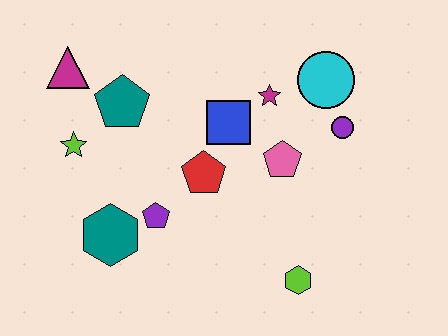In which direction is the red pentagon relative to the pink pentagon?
The red pentagon is to the left of the pink pentagon.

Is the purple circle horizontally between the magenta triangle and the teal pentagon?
No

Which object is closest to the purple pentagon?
The teal hexagon is closest to the purple pentagon.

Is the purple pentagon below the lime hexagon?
No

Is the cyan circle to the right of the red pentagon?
Yes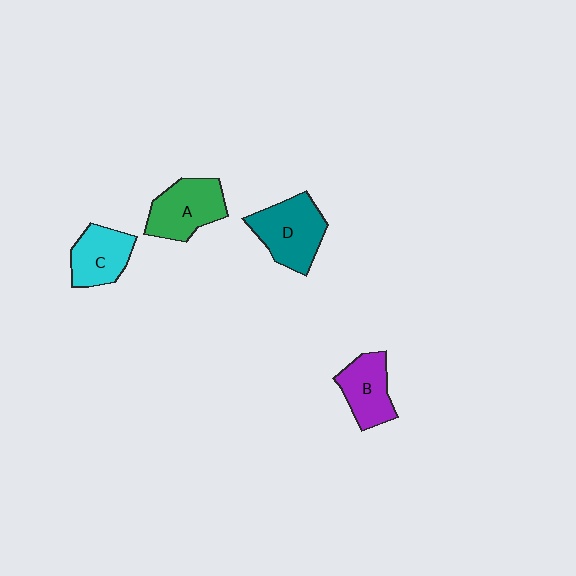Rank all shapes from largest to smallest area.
From largest to smallest: D (teal), A (green), B (purple), C (cyan).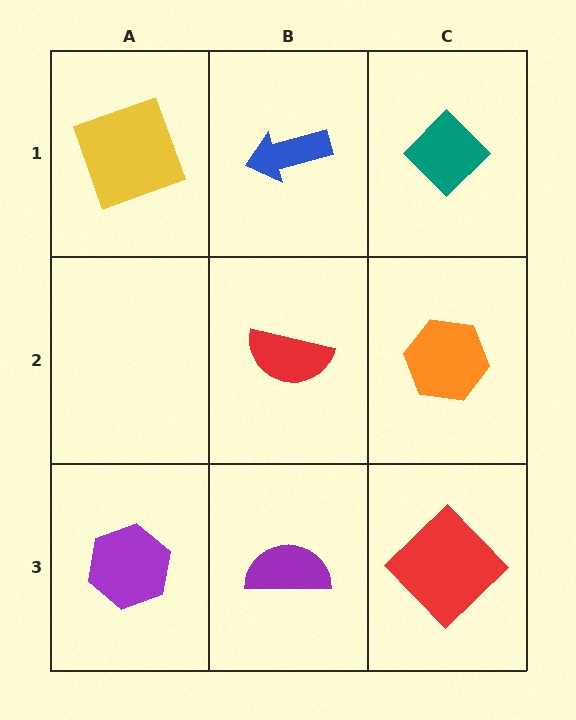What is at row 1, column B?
A blue arrow.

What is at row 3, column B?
A purple semicircle.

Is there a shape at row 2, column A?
No, that cell is empty.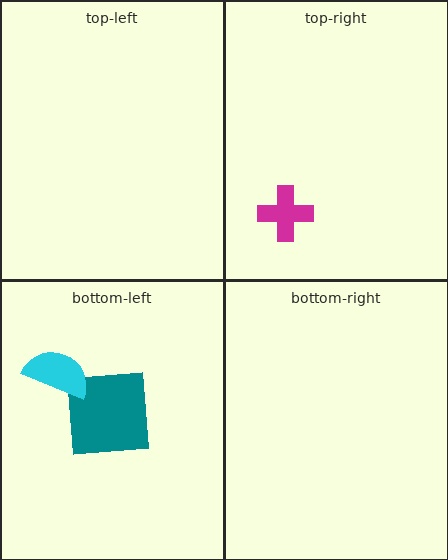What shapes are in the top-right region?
The magenta cross.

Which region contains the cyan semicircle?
The bottom-left region.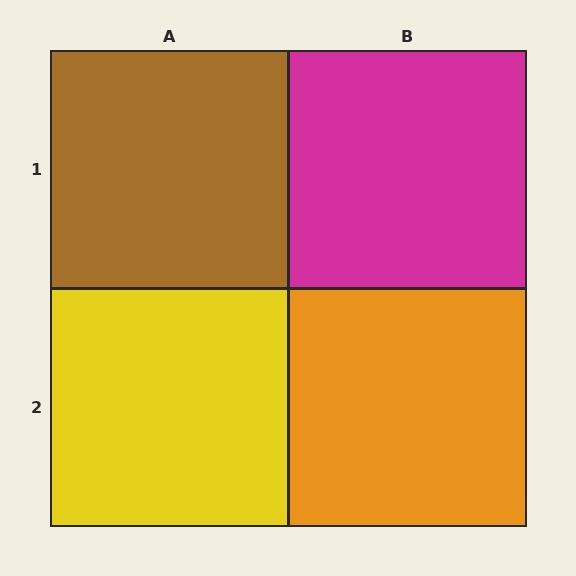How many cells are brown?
1 cell is brown.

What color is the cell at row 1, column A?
Brown.